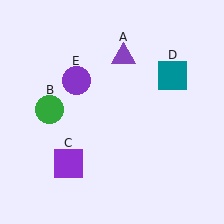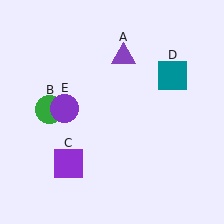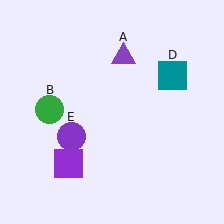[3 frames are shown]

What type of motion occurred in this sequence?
The purple circle (object E) rotated counterclockwise around the center of the scene.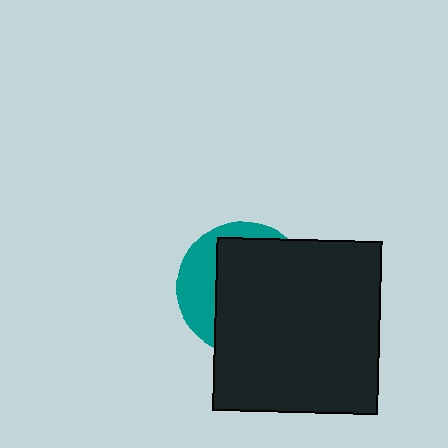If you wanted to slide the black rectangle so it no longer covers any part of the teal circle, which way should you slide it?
Slide it right — that is the most direct way to separate the two shapes.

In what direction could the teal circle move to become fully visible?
The teal circle could move left. That would shift it out from behind the black rectangle entirely.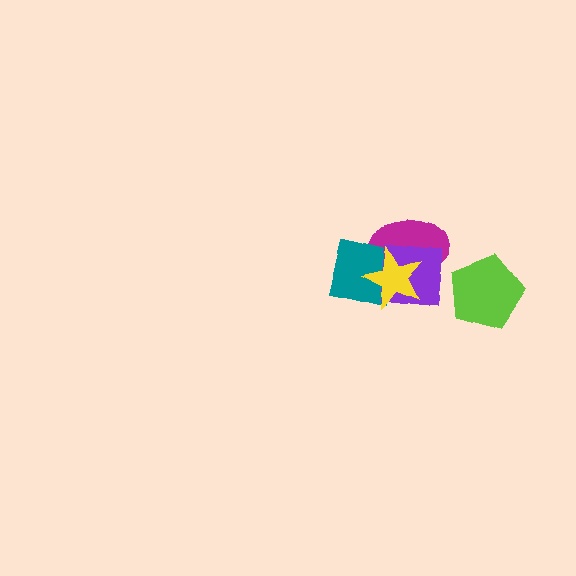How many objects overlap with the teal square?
3 objects overlap with the teal square.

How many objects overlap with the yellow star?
3 objects overlap with the yellow star.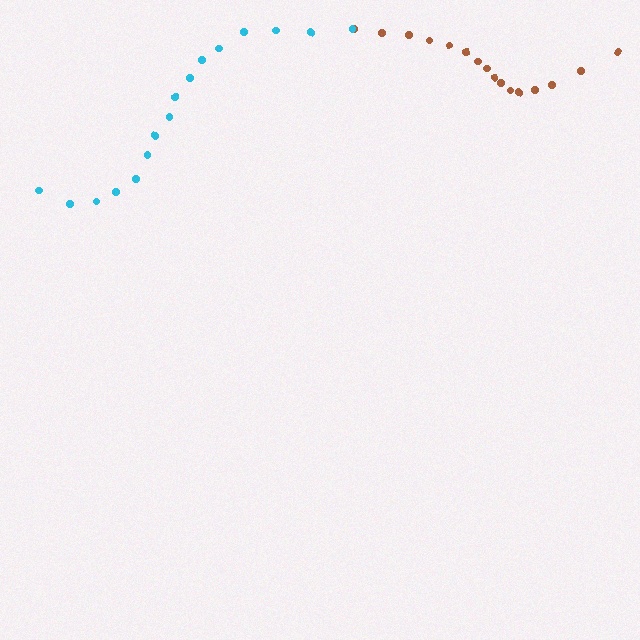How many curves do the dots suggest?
There are 2 distinct paths.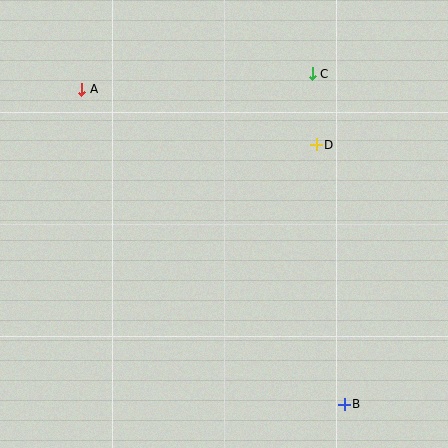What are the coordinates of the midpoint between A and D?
The midpoint between A and D is at (199, 117).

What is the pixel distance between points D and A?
The distance between D and A is 241 pixels.